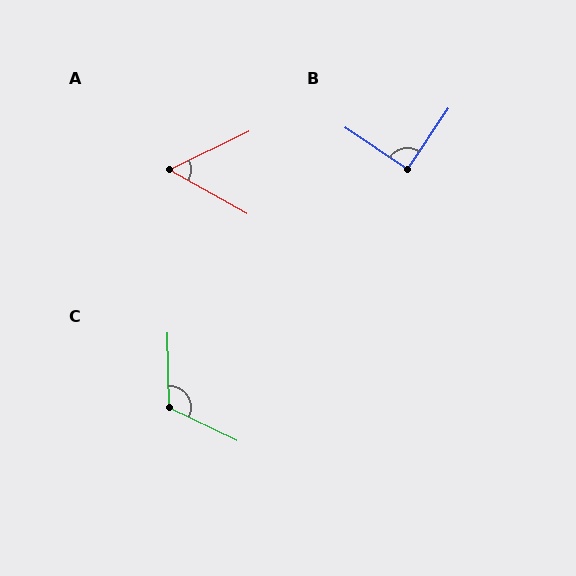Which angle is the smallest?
A, at approximately 55 degrees.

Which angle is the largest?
C, at approximately 117 degrees.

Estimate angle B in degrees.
Approximately 90 degrees.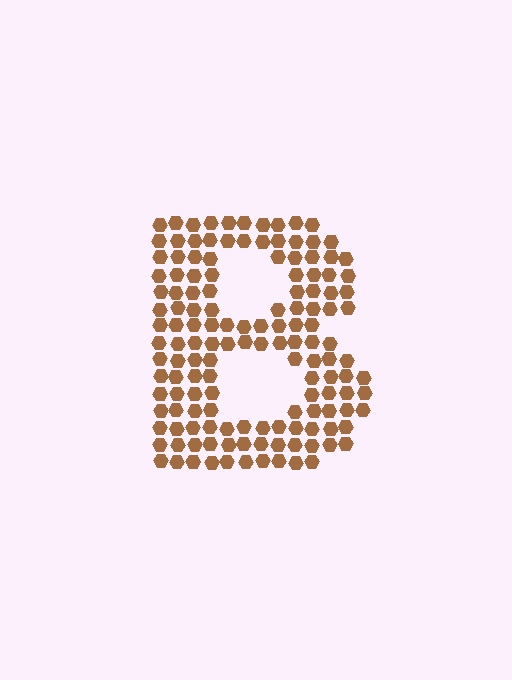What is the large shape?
The large shape is the letter B.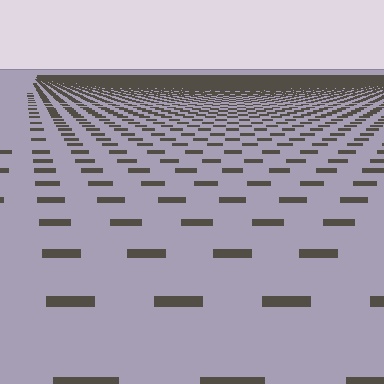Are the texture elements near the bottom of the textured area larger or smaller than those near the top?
Larger. Near the bottom, elements are closer to the viewer and appear at a bigger on-screen size.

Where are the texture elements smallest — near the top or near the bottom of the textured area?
Near the top.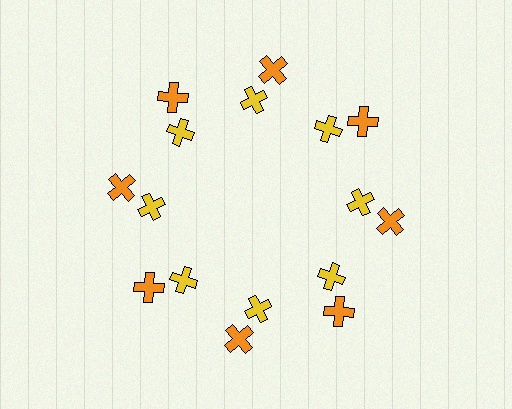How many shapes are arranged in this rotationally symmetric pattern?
There are 16 shapes, arranged in 8 groups of 2.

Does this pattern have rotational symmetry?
Yes, this pattern has 8-fold rotational symmetry. It looks the same after rotating 45 degrees around the center.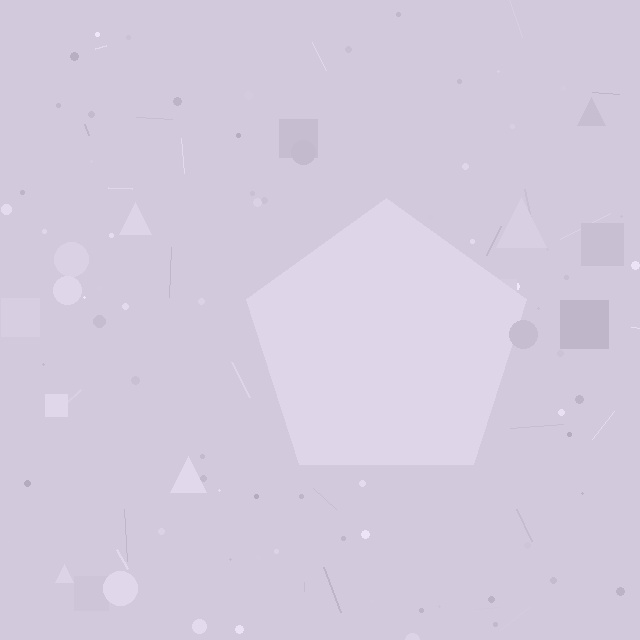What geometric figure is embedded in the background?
A pentagon is embedded in the background.